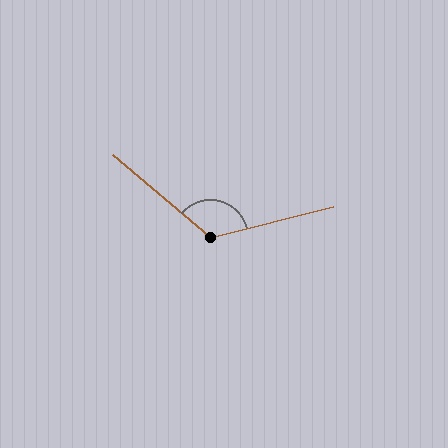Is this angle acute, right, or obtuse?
It is obtuse.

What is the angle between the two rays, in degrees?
Approximately 126 degrees.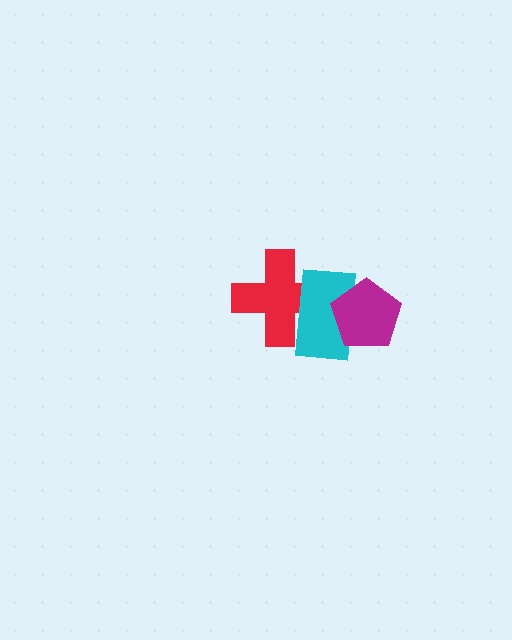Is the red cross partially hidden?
Yes, it is partially covered by another shape.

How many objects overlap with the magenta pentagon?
1 object overlaps with the magenta pentagon.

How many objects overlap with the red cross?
1 object overlaps with the red cross.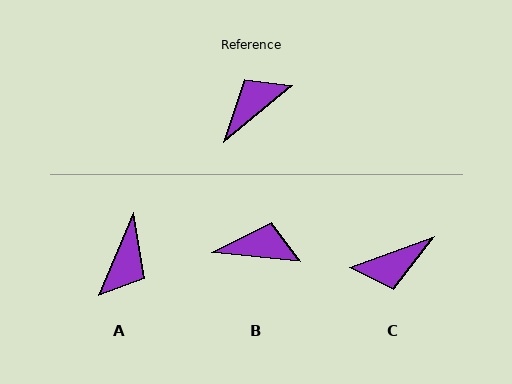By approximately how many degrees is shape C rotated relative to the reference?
Approximately 161 degrees counter-clockwise.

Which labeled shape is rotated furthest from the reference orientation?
C, about 161 degrees away.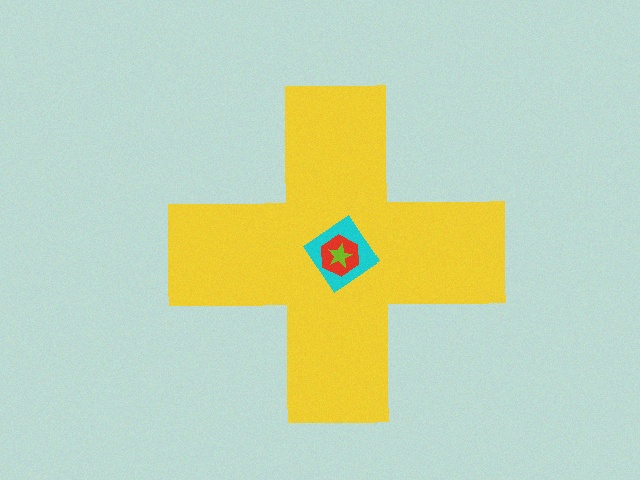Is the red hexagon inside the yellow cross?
Yes.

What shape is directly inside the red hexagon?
The lime star.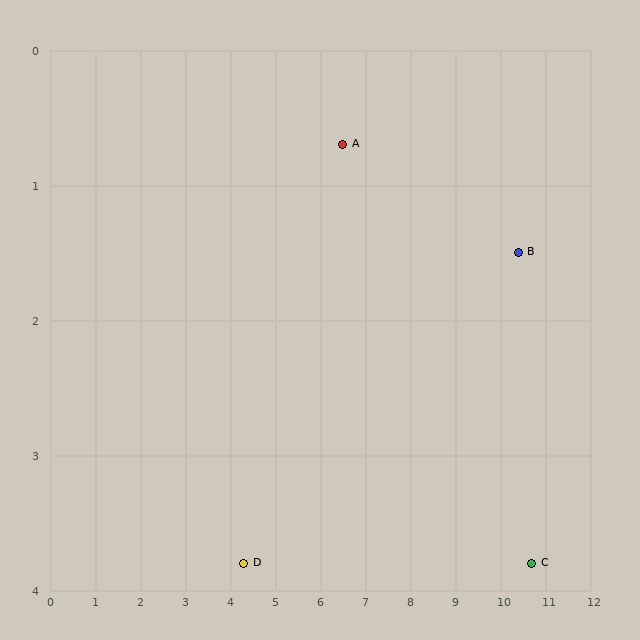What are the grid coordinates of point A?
Point A is at approximately (6.5, 0.7).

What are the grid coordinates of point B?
Point B is at approximately (10.4, 1.5).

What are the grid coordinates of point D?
Point D is at approximately (4.3, 3.8).